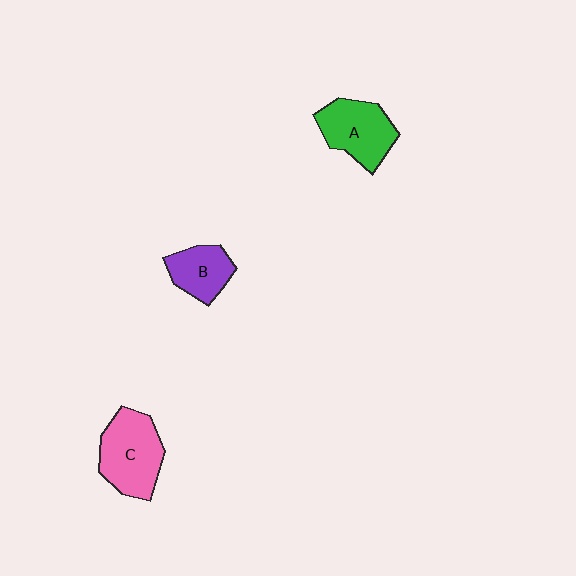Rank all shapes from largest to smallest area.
From largest to smallest: C (pink), A (green), B (purple).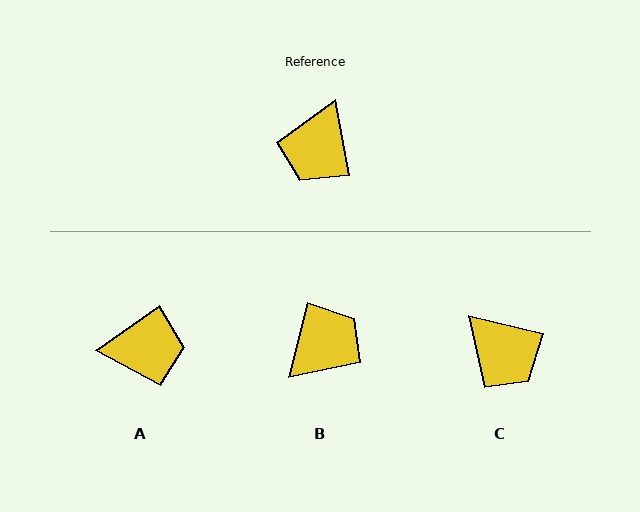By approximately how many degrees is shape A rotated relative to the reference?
Approximately 115 degrees counter-clockwise.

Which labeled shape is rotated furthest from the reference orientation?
B, about 156 degrees away.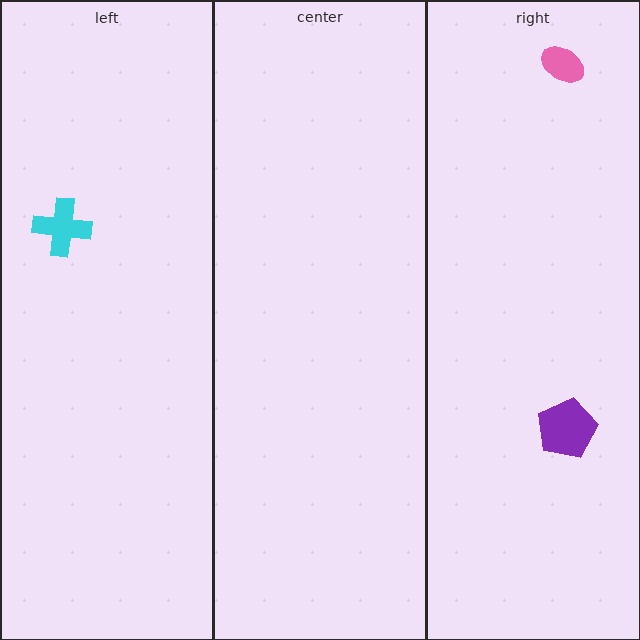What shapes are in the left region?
The cyan cross.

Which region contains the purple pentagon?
The right region.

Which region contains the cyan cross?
The left region.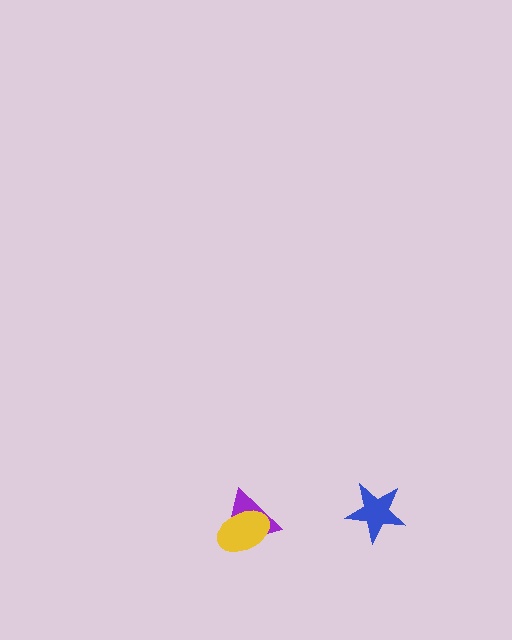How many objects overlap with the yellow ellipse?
1 object overlaps with the yellow ellipse.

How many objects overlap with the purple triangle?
1 object overlaps with the purple triangle.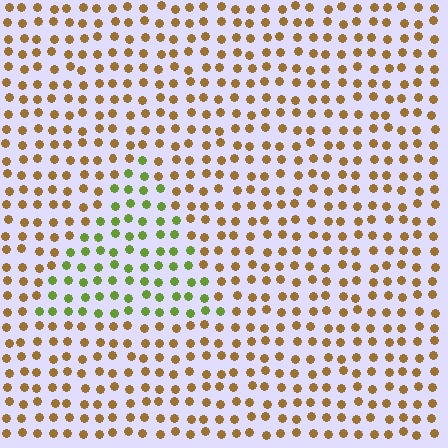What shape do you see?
I see a triangle.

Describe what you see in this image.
The image is filled with small brown elements in a uniform arrangement. A triangle-shaped region is visible where the elements are tinted to a slightly different hue, forming a subtle color boundary.